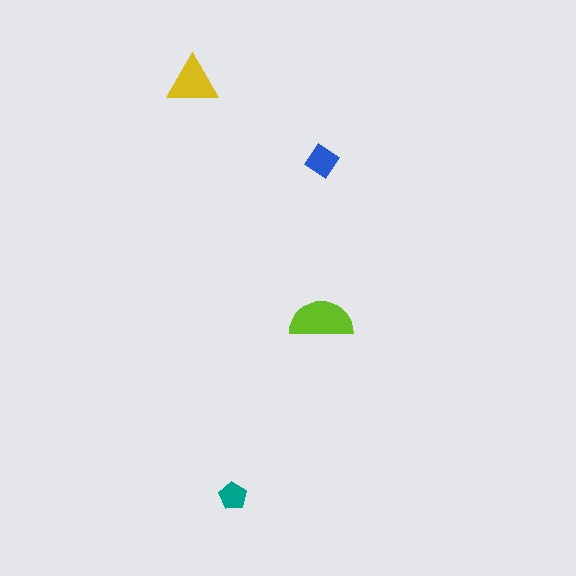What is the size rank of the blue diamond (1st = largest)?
3rd.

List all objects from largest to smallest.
The lime semicircle, the yellow triangle, the blue diamond, the teal pentagon.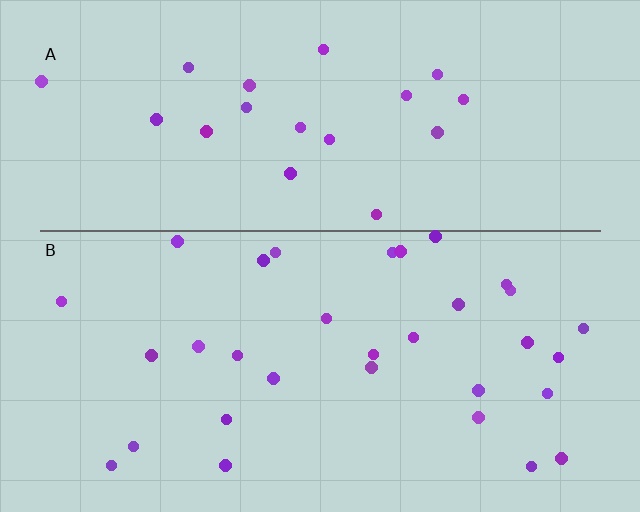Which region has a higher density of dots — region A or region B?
B (the bottom).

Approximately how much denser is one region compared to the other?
Approximately 1.6× — region B over region A.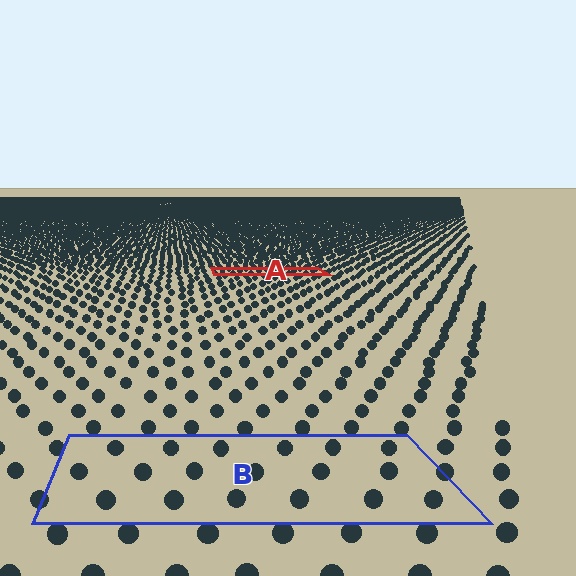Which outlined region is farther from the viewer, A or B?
Region A is farther from the viewer — the texture elements inside it appear smaller and more densely packed.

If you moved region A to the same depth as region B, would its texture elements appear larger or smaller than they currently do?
They would appear larger. At a closer depth, the same texture elements are projected at a bigger on-screen size.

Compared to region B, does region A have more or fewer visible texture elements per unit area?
Region A has more texture elements per unit area — they are packed more densely because it is farther away.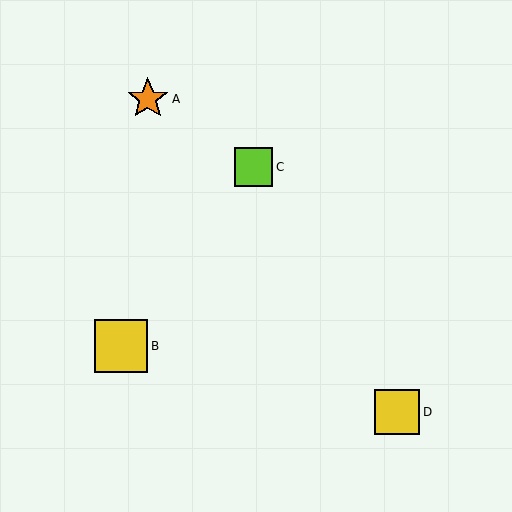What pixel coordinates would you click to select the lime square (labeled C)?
Click at (253, 167) to select the lime square C.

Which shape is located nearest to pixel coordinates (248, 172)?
The lime square (labeled C) at (253, 167) is nearest to that location.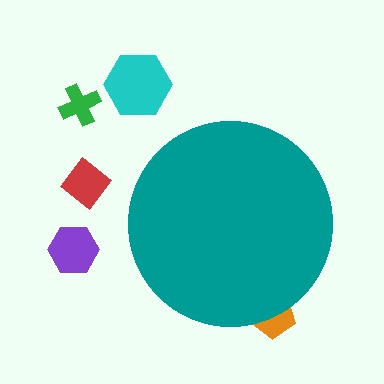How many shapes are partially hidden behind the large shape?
1 shape is partially hidden.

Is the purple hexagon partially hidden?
No, the purple hexagon is fully visible.